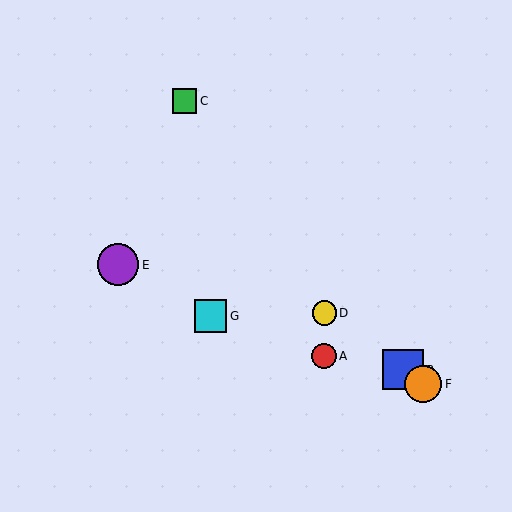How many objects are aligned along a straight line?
3 objects (B, D, F) are aligned along a straight line.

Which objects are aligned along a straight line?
Objects B, D, F are aligned along a straight line.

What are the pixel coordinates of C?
Object C is at (185, 101).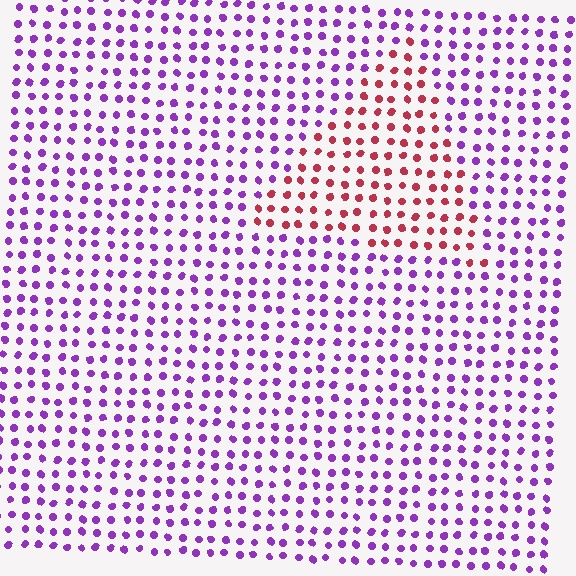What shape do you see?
I see a triangle.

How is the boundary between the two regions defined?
The boundary is defined purely by a slight shift in hue (about 68 degrees). Spacing, size, and orientation are identical on both sides.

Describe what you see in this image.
The image is filled with small purple elements in a uniform arrangement. A triangle-shaped region is visible where the elements are tinted to a slightly different hue, forming a subtle color boundary.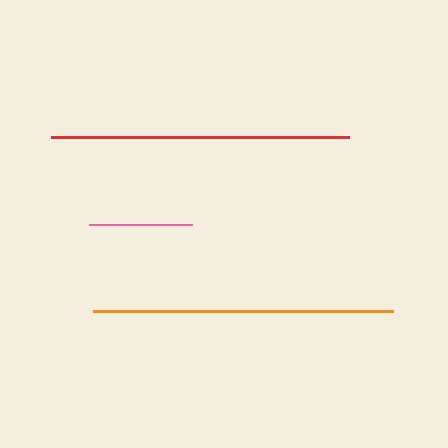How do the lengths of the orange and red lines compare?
The orange and red lines are approximately the same length.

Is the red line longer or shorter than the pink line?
The red line is longer than the pink line.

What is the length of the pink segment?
The pink segment is approximately 103 pixels long.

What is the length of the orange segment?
The orange segment is approximately 300 pixels long.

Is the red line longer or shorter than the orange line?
The orange line is longer than the red line.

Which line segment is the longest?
The orange line is the longest at approximately 300 pixels.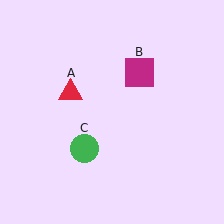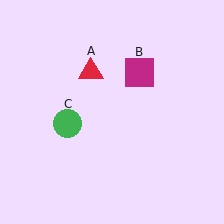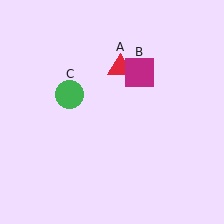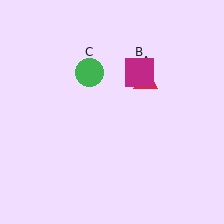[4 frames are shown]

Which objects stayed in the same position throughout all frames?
Magenta square (object B) remained stationary.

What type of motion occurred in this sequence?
The red triangle (object A), green circle (object C) rotated clockwise around the center of the scene.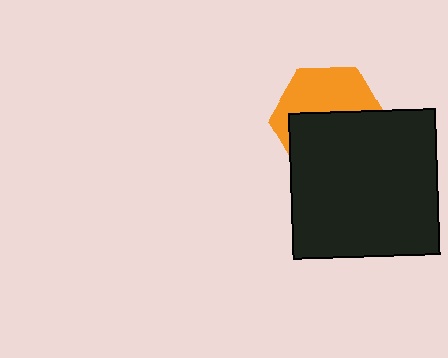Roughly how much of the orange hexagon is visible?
About half of it is visible (roughly 45%).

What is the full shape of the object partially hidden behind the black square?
The partially hidden object is an orange hexagon.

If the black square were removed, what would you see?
You would see the complete orange hexagon.